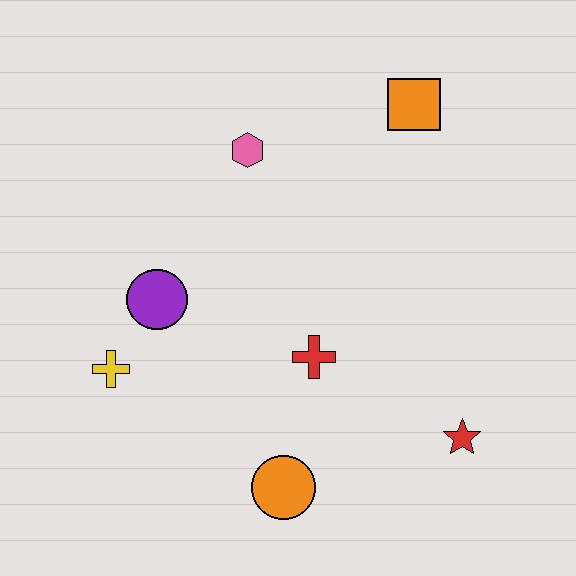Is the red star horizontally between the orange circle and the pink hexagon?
No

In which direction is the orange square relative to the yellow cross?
The orange square is to the right of the yellow cross.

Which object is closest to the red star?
The red cross is closest to the red star.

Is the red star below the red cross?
Yes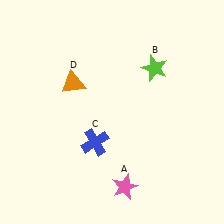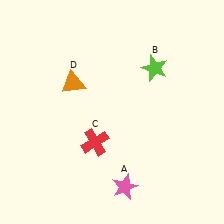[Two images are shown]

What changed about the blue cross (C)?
In Image 1, C is blue. In Image 2, it changed to red.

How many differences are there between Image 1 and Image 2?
There is 1 difference between the two images.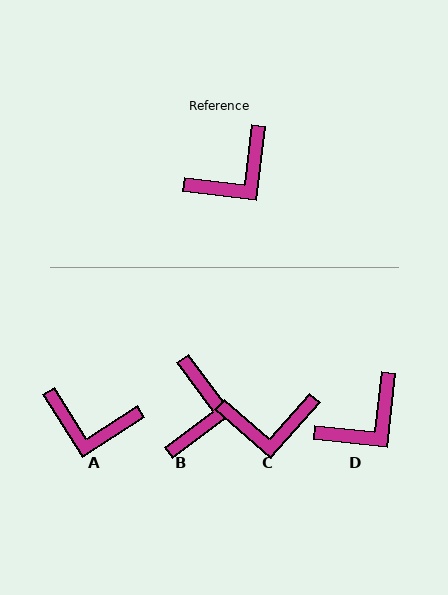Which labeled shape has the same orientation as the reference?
D.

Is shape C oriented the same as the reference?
No, it is off by about 35 degrees.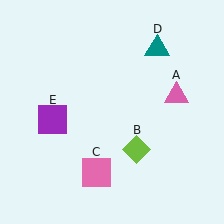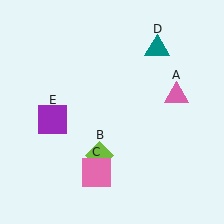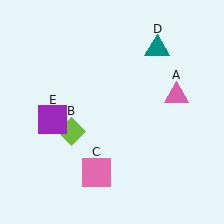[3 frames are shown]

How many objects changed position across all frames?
1 object changed position: lime diamond (object B).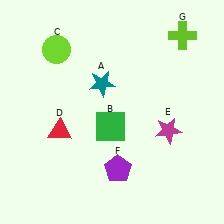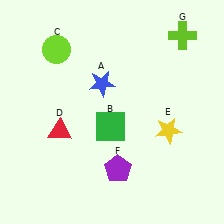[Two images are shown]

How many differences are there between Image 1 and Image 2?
There are 2 differences between the two images.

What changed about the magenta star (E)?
In Image 1, E is magenta. In Image 2, it changed to yellow.